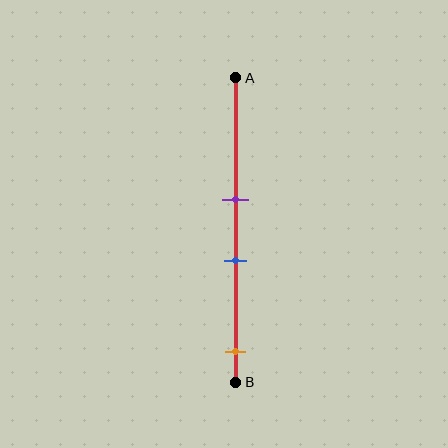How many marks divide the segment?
There are 3 marks dividing the segment.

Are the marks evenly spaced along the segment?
No, the marks are not evenly spaced.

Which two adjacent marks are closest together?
The purple and blue marks are the closest adjacent pair.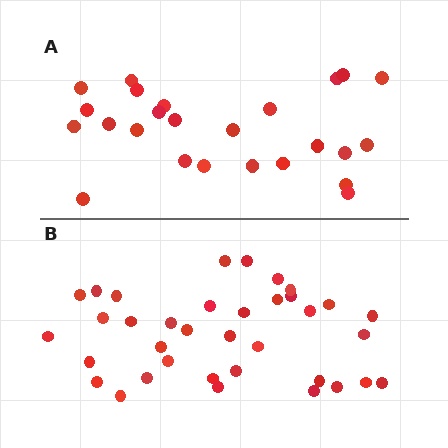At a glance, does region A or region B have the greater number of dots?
Region B (the bottom region) has more dots.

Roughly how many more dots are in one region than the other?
Region B has roughly 12 or so more dots than region A.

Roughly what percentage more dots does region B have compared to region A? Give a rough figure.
About 45% more.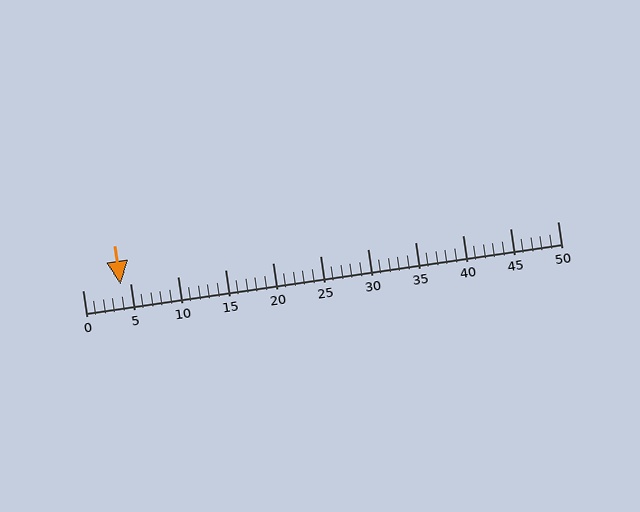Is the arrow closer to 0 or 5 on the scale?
The arrow is closer to 5.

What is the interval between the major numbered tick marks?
The major tick marks are spaced 5 units apart.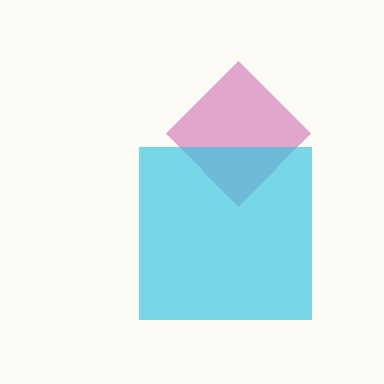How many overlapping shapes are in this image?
There are 2 overlapping shapes in the image.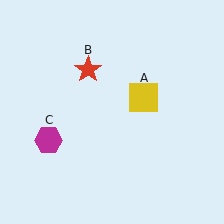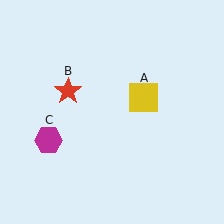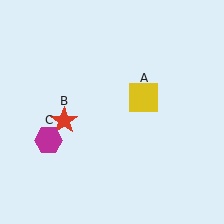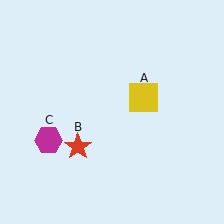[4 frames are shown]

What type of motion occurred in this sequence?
The red star (object B) rotated counterclockwise around the center of the scene.